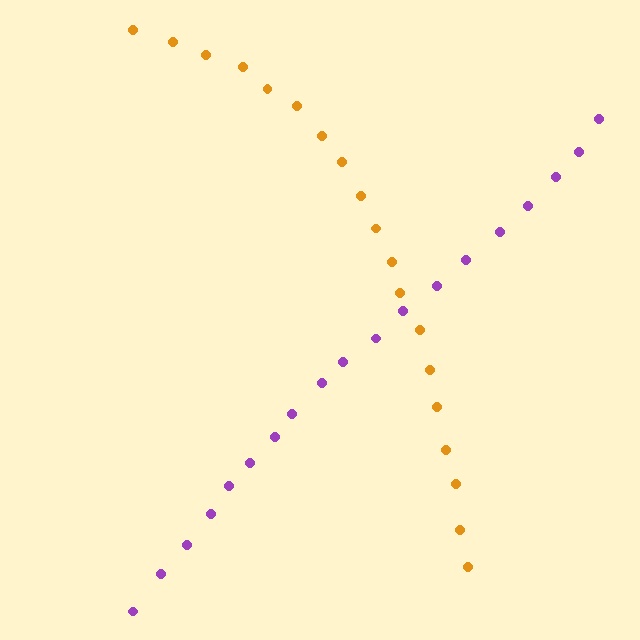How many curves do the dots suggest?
There are 2 distinct paths.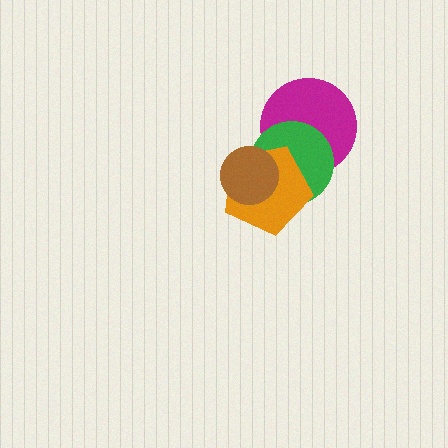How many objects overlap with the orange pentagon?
3 objects overlap with the orange pentagon.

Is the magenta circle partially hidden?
Yes, it is partially covered by another shape.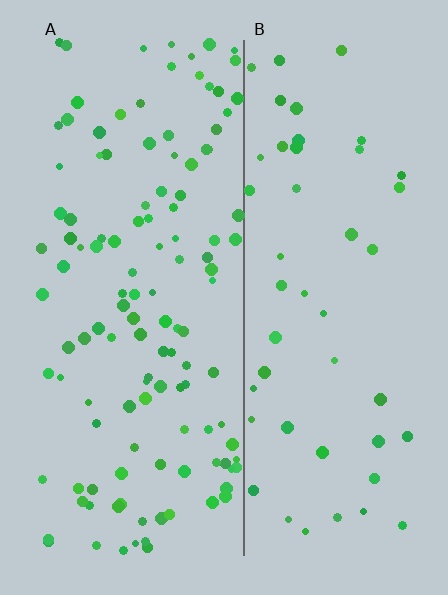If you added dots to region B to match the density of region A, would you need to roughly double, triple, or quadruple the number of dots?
Approximately double.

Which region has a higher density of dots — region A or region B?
A (the left).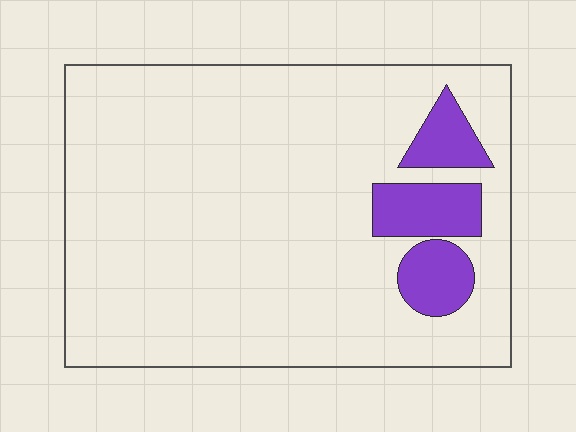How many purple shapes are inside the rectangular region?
3.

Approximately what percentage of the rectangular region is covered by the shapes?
Approximately 10%.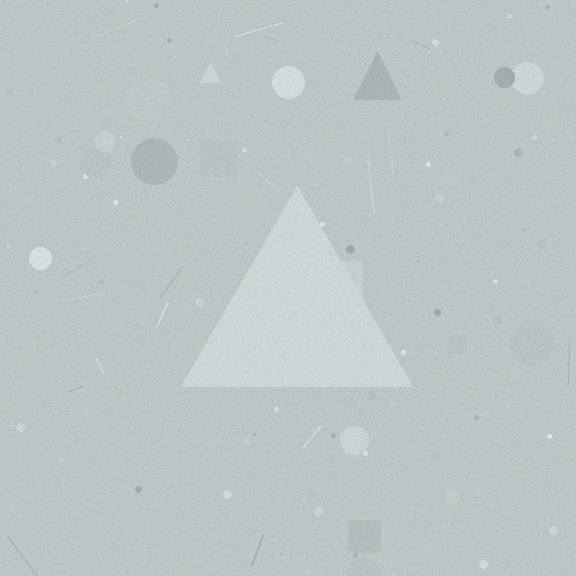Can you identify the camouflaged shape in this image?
The camouflaged shape is a triangle.